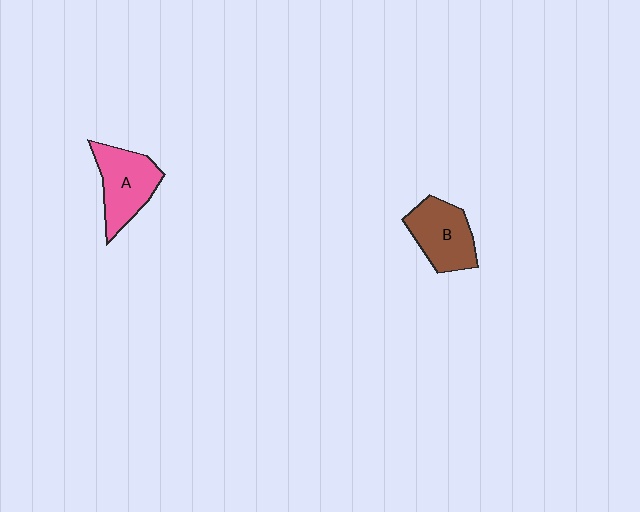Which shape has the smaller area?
Shape B (brown).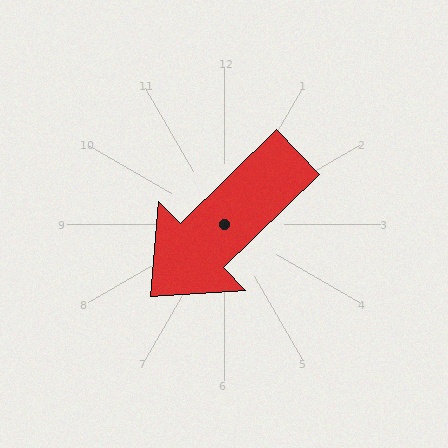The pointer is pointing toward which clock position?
Roughly 8 o'clock.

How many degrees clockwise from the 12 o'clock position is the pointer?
Approximately 226 degrees.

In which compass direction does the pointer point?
Southwest.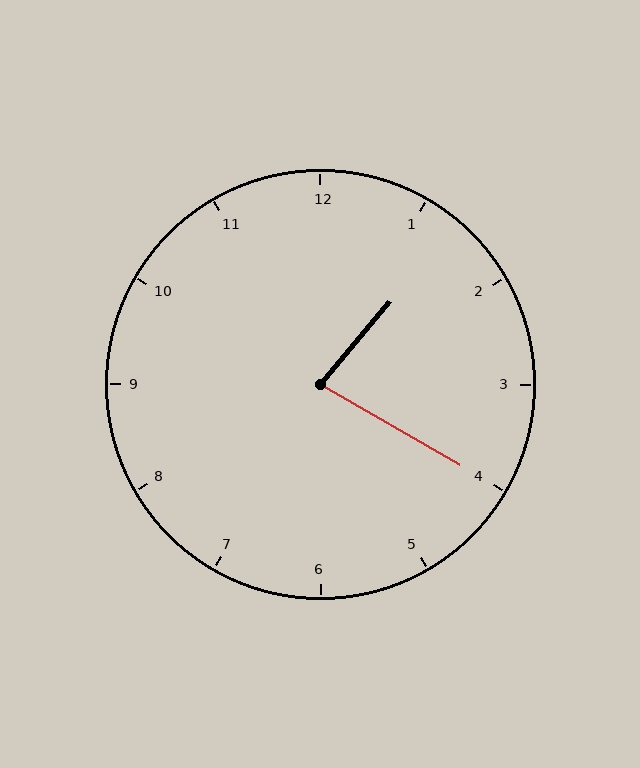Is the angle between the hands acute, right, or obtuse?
It is acute.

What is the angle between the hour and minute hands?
Approximately 80 degrees.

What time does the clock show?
1:20.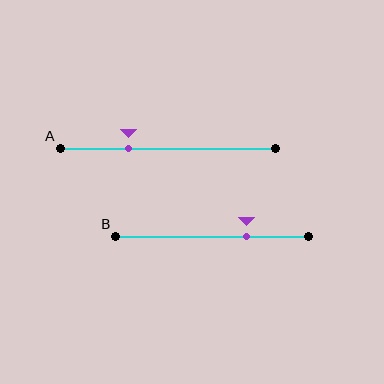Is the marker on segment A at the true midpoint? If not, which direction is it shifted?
No, the marker on segment A is shifted to the left by about 18% of the segment length.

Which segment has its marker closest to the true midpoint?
Segment B has its marker closest to the true midpoint.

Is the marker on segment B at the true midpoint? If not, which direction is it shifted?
No, the marker on segment B is shifted to the right by about 18% of the segment length.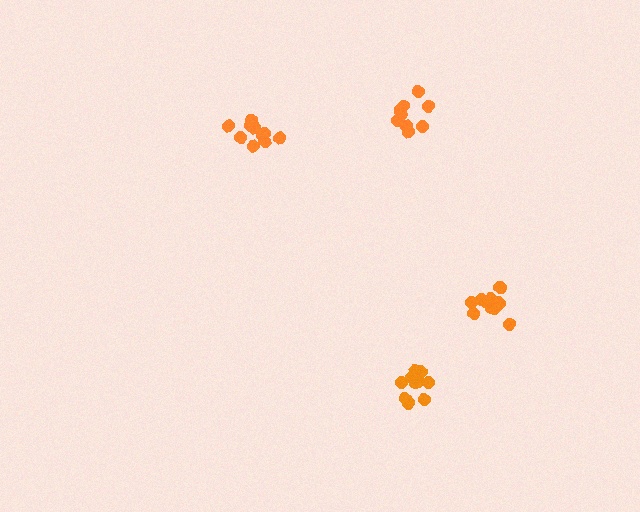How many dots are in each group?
Group 1: 13 dots, Group 2: 11 dots, Group 3: 9 dots, Group 4: 11 dots (44 total).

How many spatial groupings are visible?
There are 4 spatial groupings.